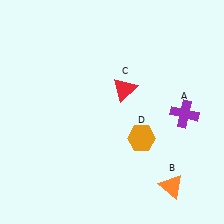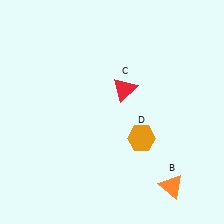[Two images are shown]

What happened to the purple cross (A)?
The purple cross (A) was removed in Image 2. It was in the bottom-right area of Image 1.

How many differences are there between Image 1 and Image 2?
There is 1 difference between the two images.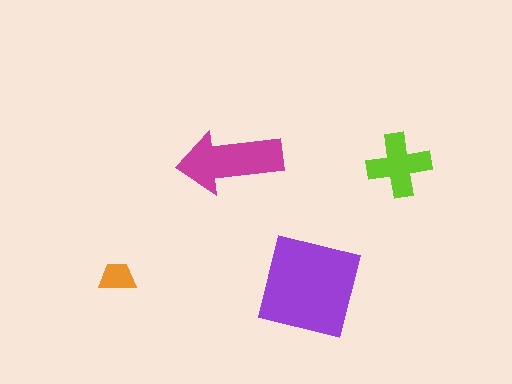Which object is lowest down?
The purple square is bottommost.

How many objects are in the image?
There are 4 objects in the image.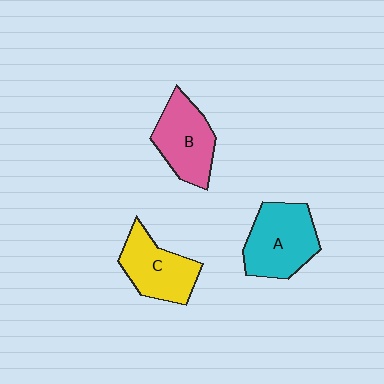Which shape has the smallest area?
Shape C (yellow).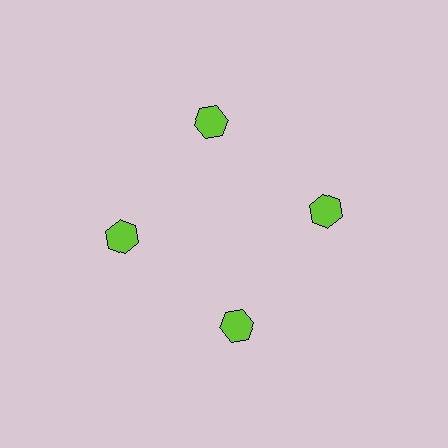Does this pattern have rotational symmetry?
Yes, this pattern has 4-fold rotational symmetry. It looks the same after rotating 90 degrees around the center.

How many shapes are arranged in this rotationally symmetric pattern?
There are 4 shapes, arranged in 4 groups of 1.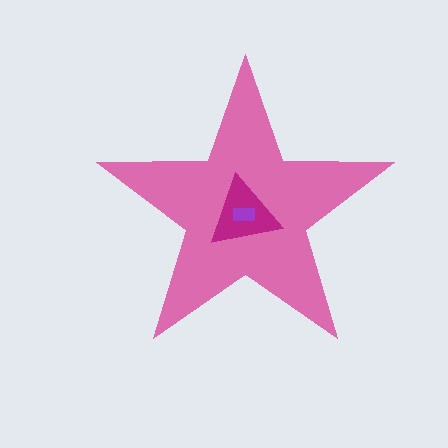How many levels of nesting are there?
3.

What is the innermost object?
The purple rectangle.